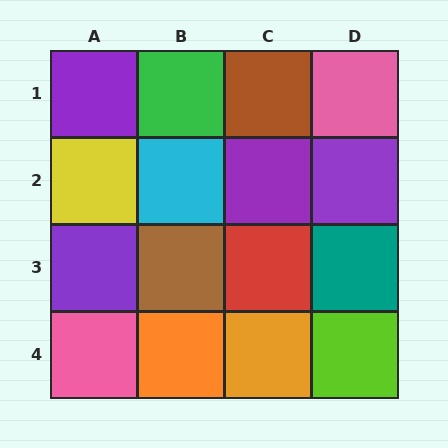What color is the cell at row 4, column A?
Pink.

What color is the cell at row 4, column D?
Lime.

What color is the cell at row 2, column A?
Yellow.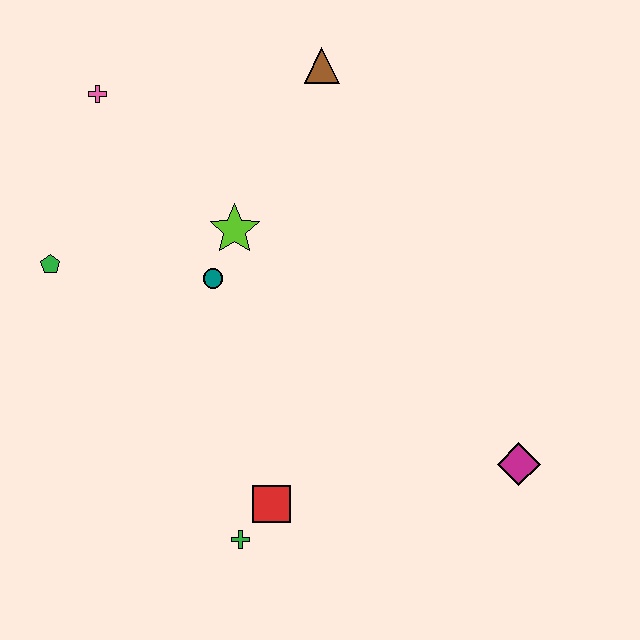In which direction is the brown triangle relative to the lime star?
The brown triangle is above the lime star.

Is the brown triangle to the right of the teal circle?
Yes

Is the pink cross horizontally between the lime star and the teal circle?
No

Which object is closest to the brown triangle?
The lime star is closest to the brown triangle.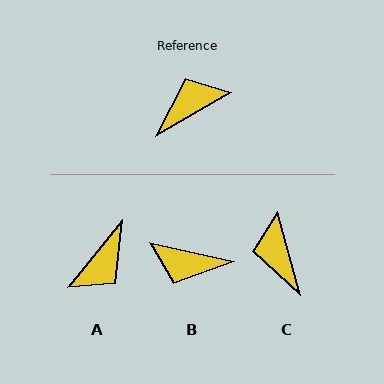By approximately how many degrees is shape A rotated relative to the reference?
Approximately 159 degrees clockwise.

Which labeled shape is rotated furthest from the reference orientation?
A, about 159 degrees away.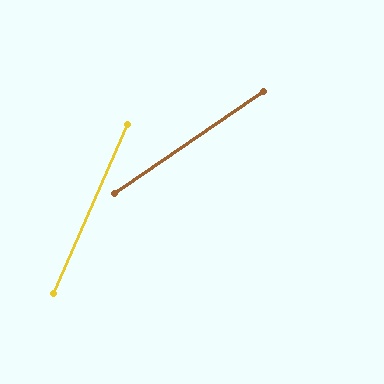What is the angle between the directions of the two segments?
Approximately 32 degrees.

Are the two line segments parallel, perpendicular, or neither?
Neither parallel nor perpendicular — they differ by about 32°.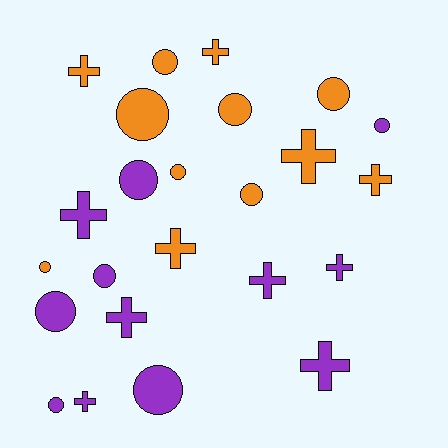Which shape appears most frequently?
Circle, with 13 objects.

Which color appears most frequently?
Orange, with 12 objects.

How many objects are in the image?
There are 24 objects.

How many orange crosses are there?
There are 5 orange crosses.